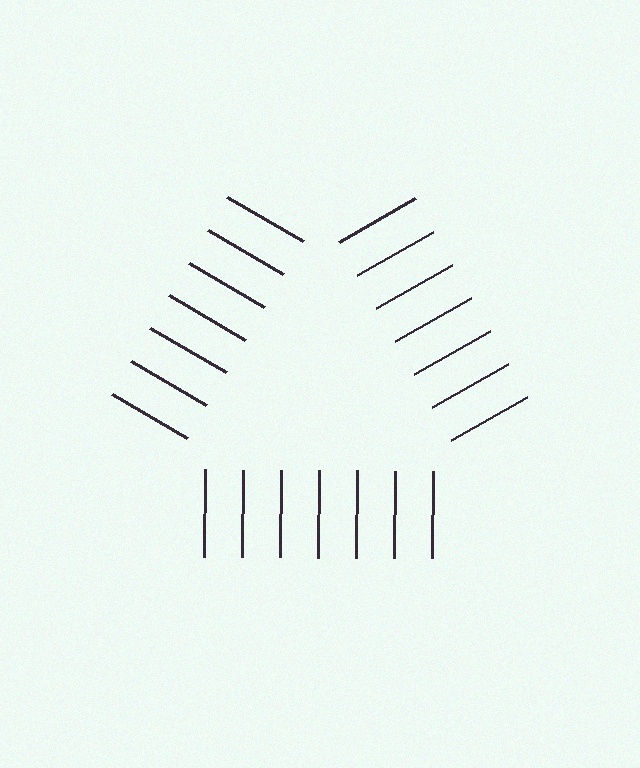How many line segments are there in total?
21 — 7 along each of the 3 edges.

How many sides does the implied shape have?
3 sides — the line-ends trace a triangle.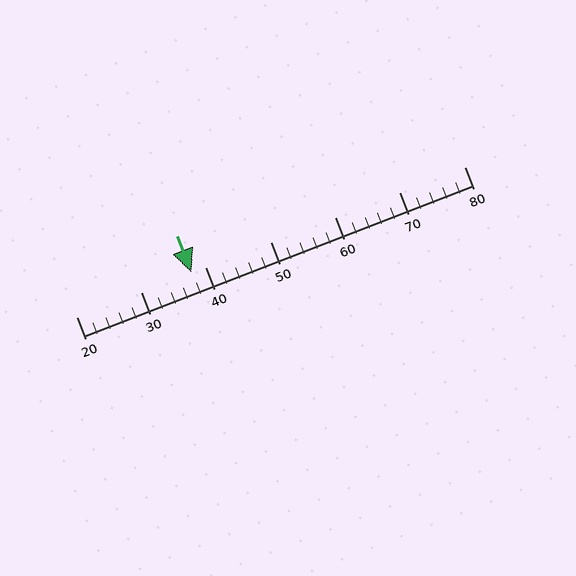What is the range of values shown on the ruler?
The ruler shows values from 20 to 80.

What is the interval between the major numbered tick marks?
The major tick marks are spaced 10 units apart.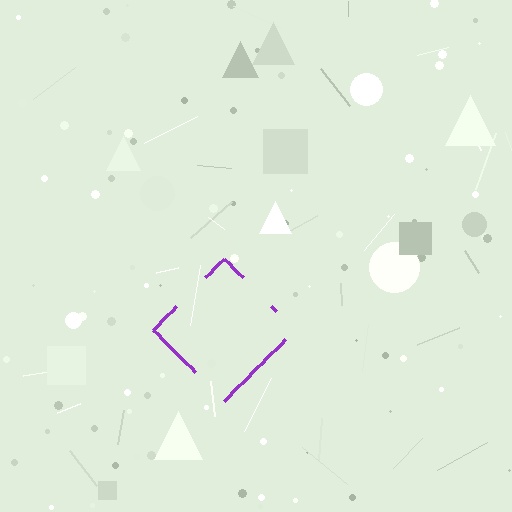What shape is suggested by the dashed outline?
The dashed outline suggests a diamond.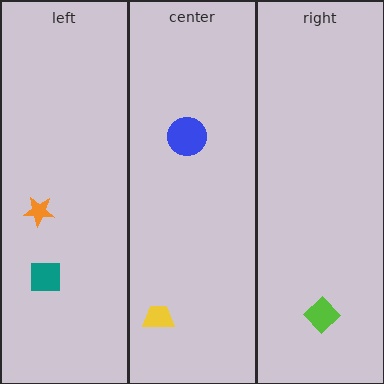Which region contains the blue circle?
The center region.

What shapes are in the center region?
The yellow trapezoid, the blue circle.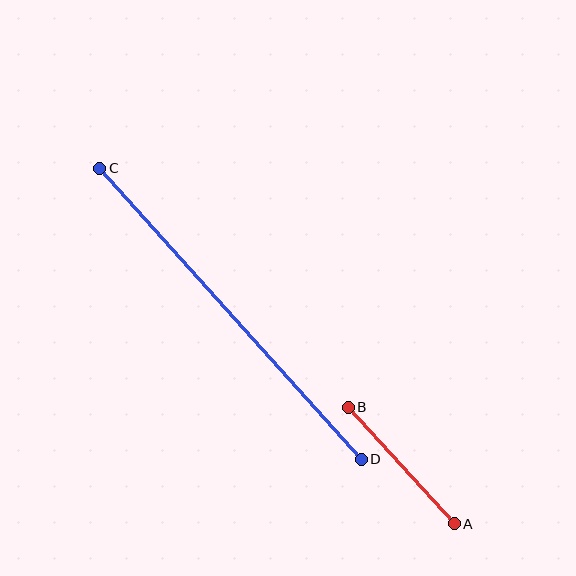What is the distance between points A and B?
The distance is approximately 157 pixels.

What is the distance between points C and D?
The distance is approximately 391 pixels.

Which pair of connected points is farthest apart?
Points C and D are farthest apart.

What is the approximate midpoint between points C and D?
The midpoint is at approximately (230, 314) pixels.